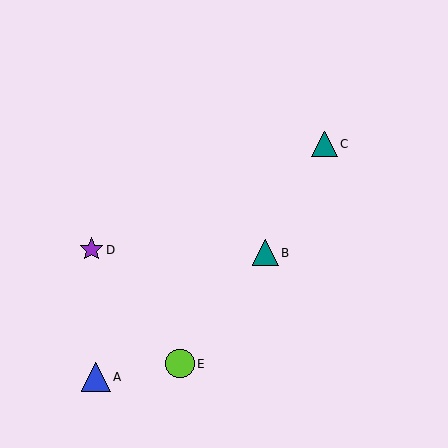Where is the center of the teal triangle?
The center of the teal triangle is at (265, 253).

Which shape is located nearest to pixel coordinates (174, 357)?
The lime circle (labeled E) at (180, 364) is nearest to that location.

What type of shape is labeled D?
Shape D is a purple star.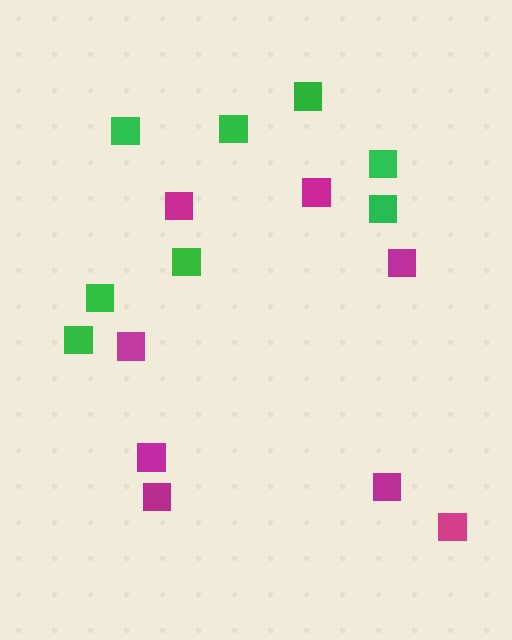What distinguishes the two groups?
There are 2 groups: one group of magenta squares (8) and one group of green squares (8).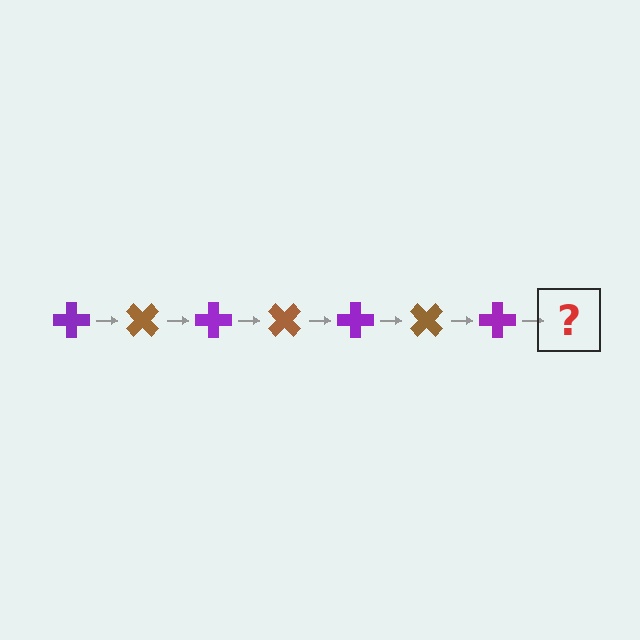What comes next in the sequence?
The next element should be a brown cross, rotated 315 degrees from the start.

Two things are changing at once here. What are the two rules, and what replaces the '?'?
The two rules are that it rotates 45 degrees each step and the color cycles through purple and brown. The '?' should be a brown cross, rotated 315 degrees from the start.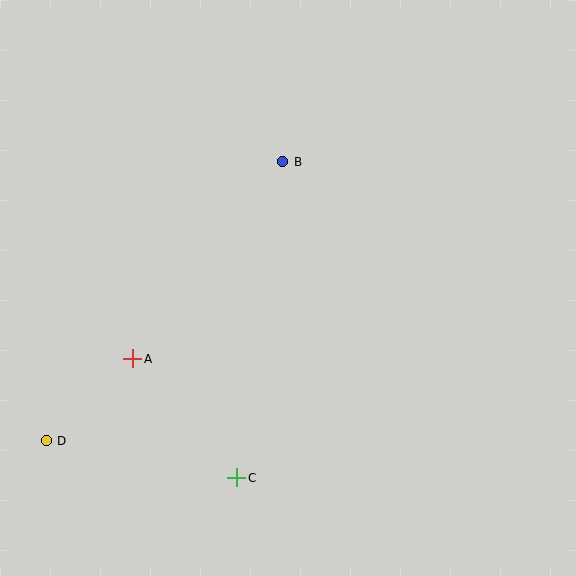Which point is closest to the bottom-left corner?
Point D is closest to the bottom-left corner.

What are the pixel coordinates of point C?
Point C is at (237, 478).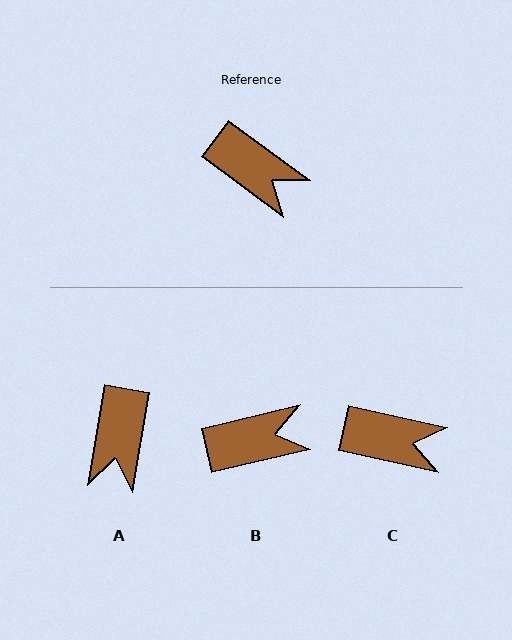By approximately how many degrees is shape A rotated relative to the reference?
Approximately 63 degrees clockwise.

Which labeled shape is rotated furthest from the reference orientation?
A, about 63 degrees away.